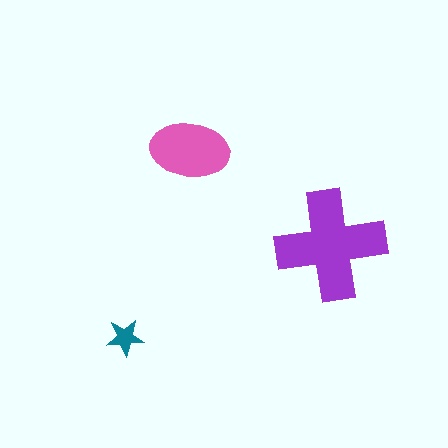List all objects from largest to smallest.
The purple cross, the pink ellipse, the teal star.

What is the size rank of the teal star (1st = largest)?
3rd.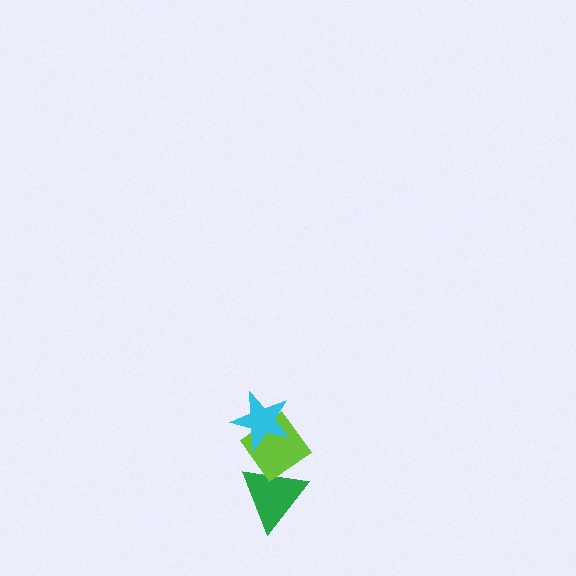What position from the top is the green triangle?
The green triangle is 3rd from the top.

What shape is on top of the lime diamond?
The cyan star is on top of the lime diamond.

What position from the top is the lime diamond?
The lime diamond is 2nd from the top.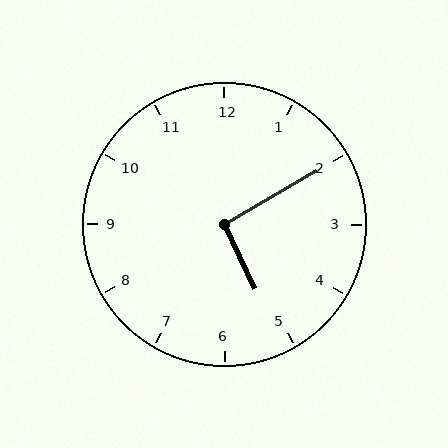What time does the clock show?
5:10.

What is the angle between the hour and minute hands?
Approximately 95 degrees.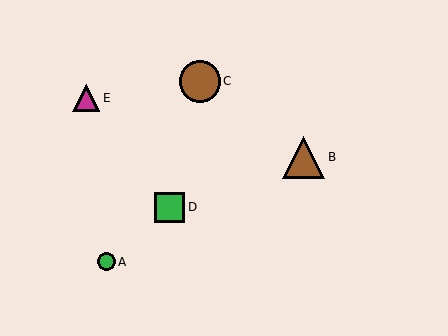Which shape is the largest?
The brown triangle (labeled B) is the largest.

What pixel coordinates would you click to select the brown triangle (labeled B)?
Click at (304, 157) to select the brown triangle B.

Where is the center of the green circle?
The center of the green circle is at (106, 262).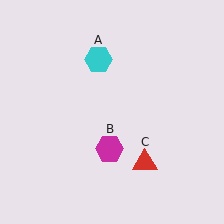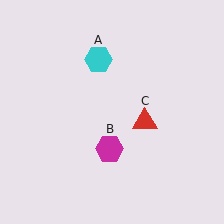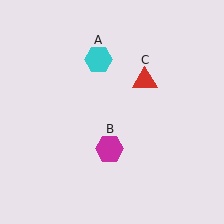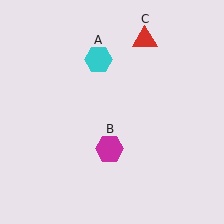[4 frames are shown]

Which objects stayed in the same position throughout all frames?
Cyan hexagon (object A) and magenta hexagon (object B) remained stationary.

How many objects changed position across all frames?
1 object changed position: red triangle (object C).